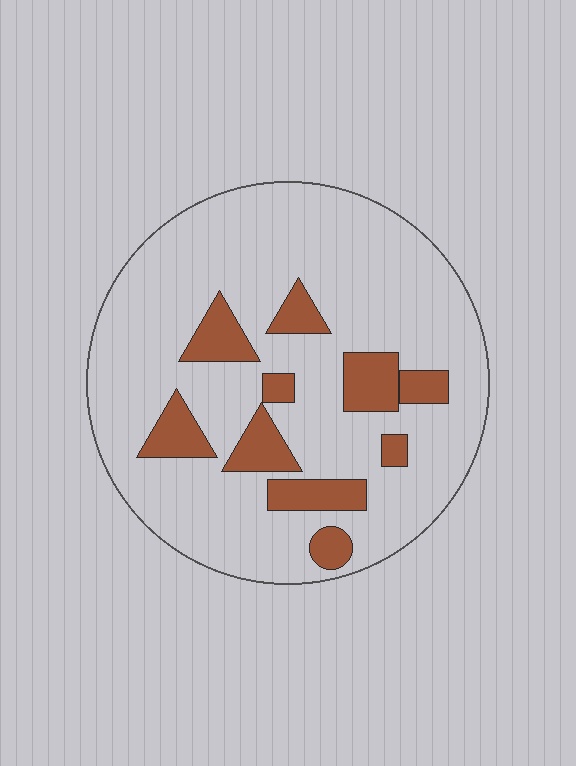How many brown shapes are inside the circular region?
10.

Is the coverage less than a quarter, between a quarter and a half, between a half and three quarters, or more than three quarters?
Less than a quarter.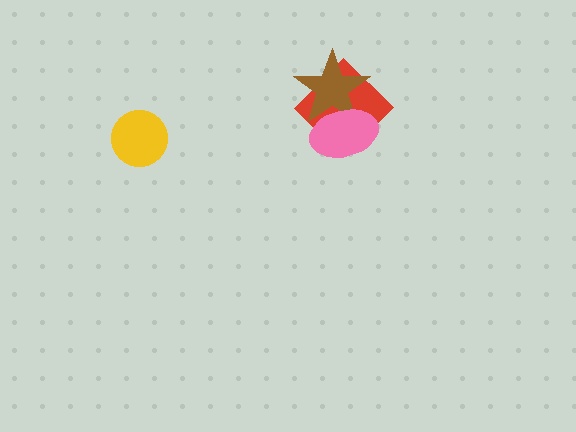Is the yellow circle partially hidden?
No, no other shape covers it.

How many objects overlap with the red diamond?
2 objects overlap with the red diamond.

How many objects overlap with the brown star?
2 objects overlap with the brown star.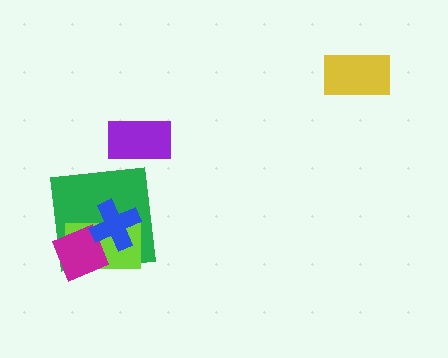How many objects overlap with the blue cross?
3 objects overlap with the blue cross.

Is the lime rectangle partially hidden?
Yes, it is partially covered by another shape.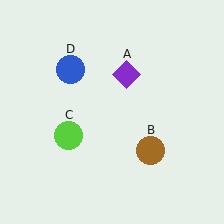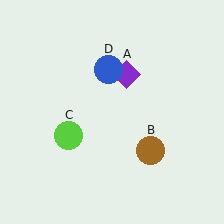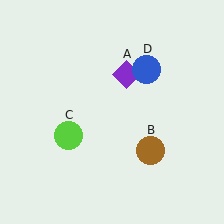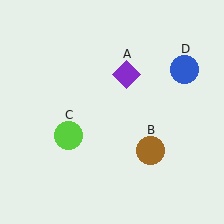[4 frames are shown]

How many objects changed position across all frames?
1 object changed position: blue circle (object D).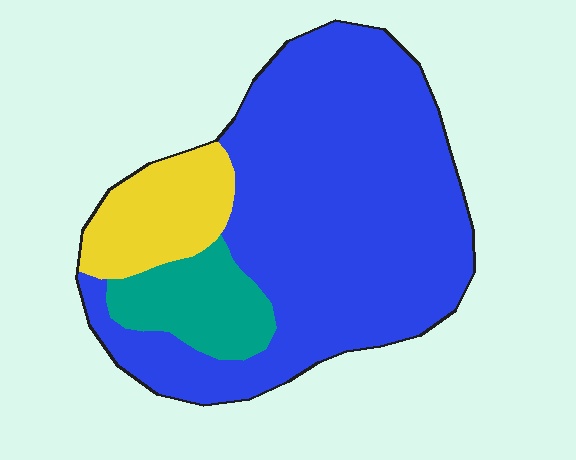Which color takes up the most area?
Blue, at roughly 75%.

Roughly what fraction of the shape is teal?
Teal takes up about one eighth (1/8) of the shape.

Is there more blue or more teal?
Blue.